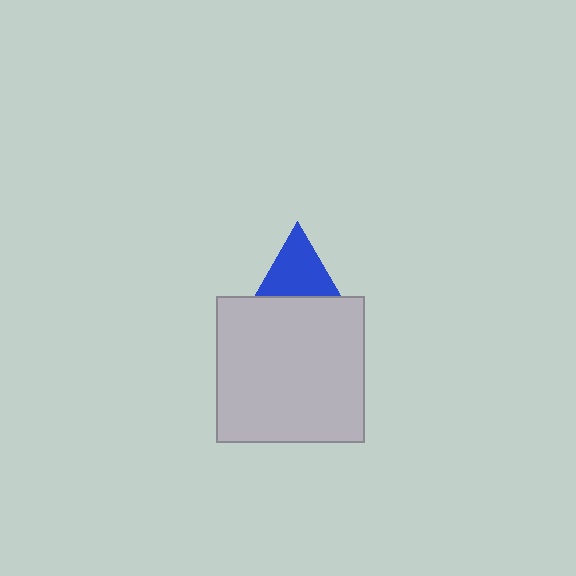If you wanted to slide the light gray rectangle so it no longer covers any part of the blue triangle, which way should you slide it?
Slide it down — that is the most direct way to separate the two shapes.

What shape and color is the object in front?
The object in front is a light gray rectangle.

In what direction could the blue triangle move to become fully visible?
The blue triangle could move up. That would shift it out from behind the light gray rectangle entirely.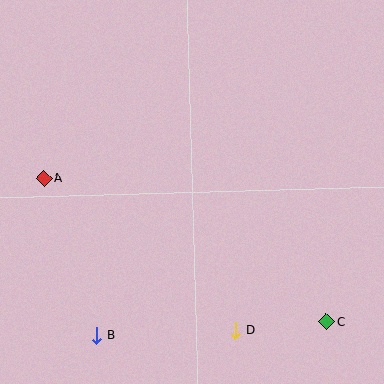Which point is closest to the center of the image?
Point D at (236, 331) is closest to the center.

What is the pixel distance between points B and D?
The distance between B and D is 139 pixels.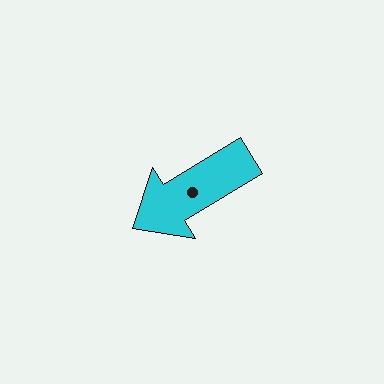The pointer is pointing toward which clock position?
Roughly 8 o'clock.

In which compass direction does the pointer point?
Southwest.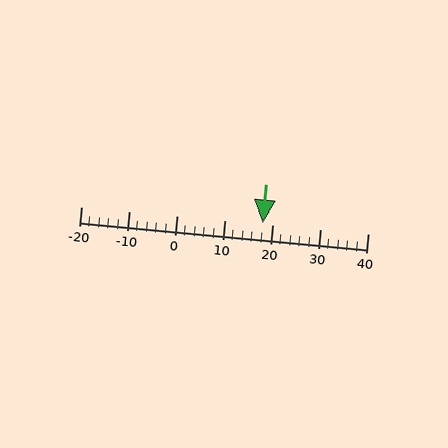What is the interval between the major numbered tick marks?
The major tick marks are spaced 10 units apart.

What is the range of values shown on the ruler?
The ruler shows values from -20 to 40.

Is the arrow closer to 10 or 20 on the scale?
The arrow is closer to 20.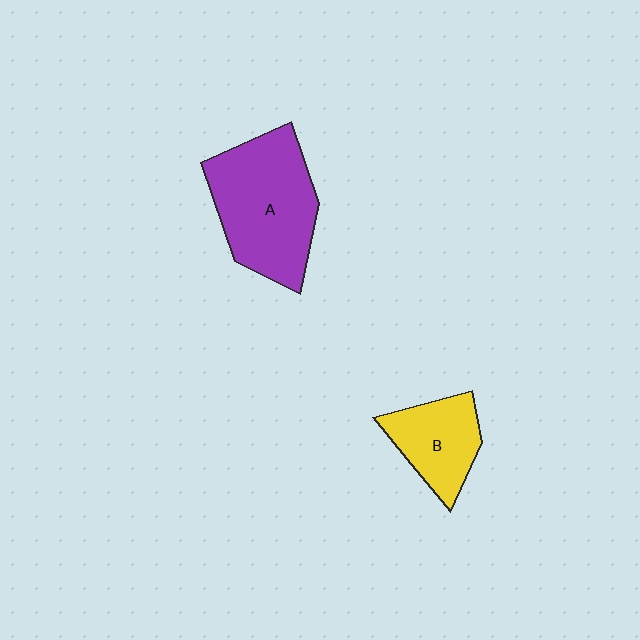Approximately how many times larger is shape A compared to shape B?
Approximately 1.8 times.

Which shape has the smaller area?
Shape B (yellow).